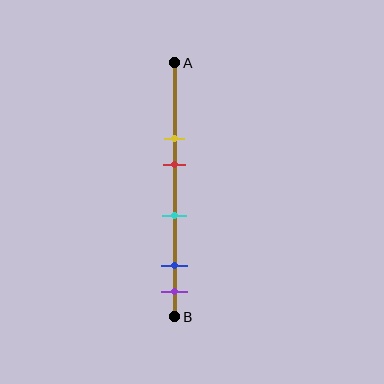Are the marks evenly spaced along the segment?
No, the marks are not evenly spaced.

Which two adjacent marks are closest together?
The blue and purple marks are the closest adjacent pair.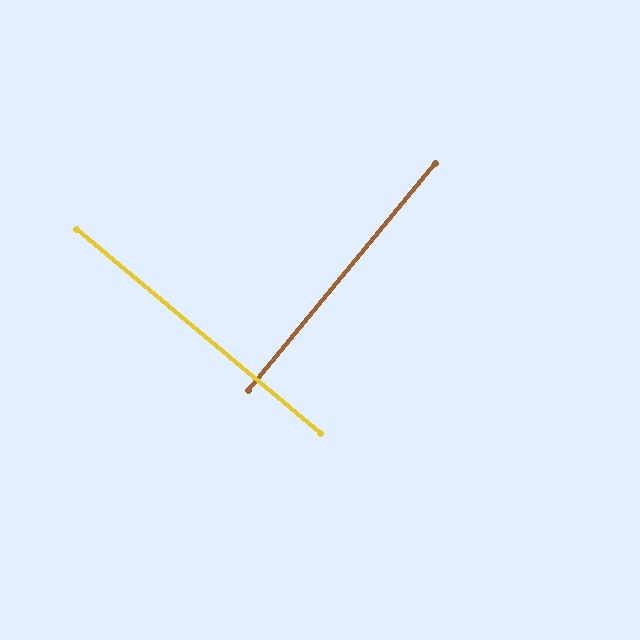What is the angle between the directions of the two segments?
Approximately 90 degrees.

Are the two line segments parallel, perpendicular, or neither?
Perpendicular — they meet at approximately 90°.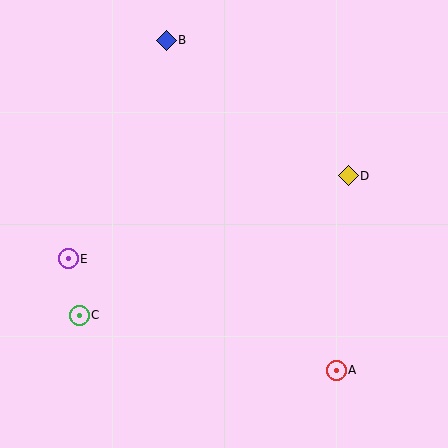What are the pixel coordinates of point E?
Point E is at (68, 259).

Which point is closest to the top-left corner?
Point B is closest to the top-left corner.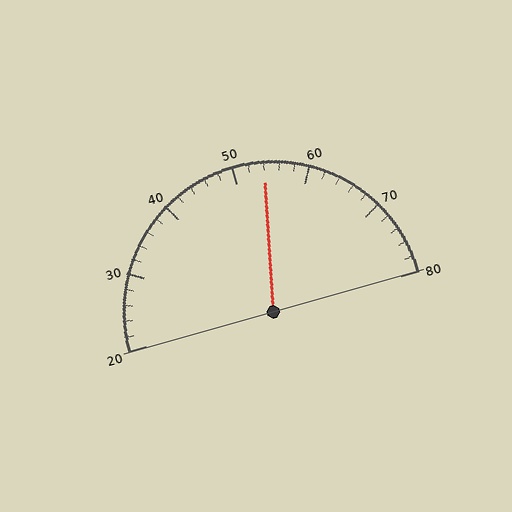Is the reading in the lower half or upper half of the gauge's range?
The reading is in the upper half of the range (20 to 80).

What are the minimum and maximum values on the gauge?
The gauge ranges from 20 to 80.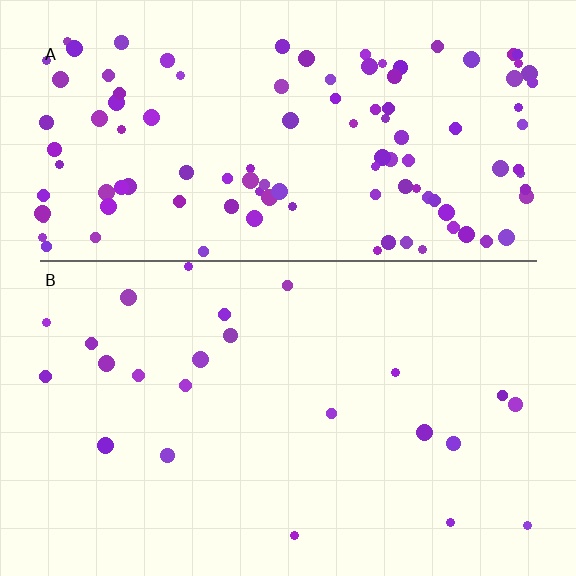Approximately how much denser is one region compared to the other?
Approximately 4.9× — region A over region B.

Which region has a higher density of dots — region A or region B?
A (the top).